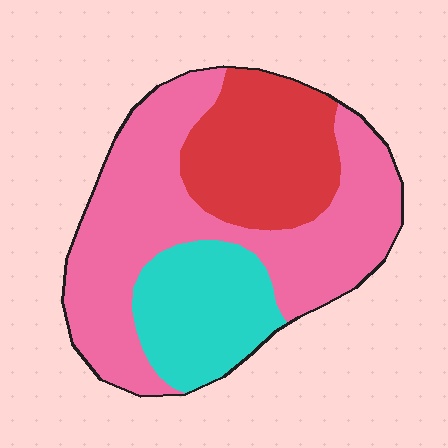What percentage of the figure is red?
Red covers around 25% of the figure.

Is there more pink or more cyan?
Pink.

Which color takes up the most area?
Pink, at roughly 55%.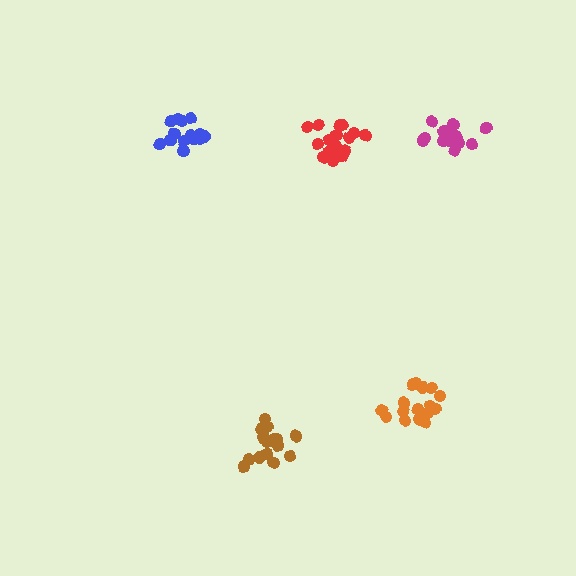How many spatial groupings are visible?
There are 5 spatial groupings.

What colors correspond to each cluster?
The clusters are colored: red, blue, orange, magenta, brown.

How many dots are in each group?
Group 1: 19 dots, Group 2: 17 dots, Group 3: 17 dots, Group 4: 15 dots, Group 5: 18 dots (86 total).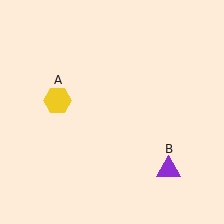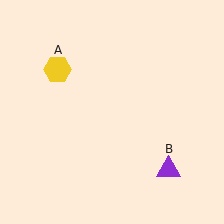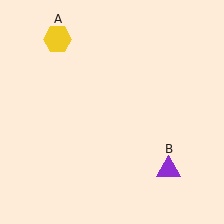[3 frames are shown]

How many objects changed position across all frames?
1 object changed position: yellow hexagon (object A).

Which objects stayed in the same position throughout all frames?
Purple triangle (object B) remained stationary.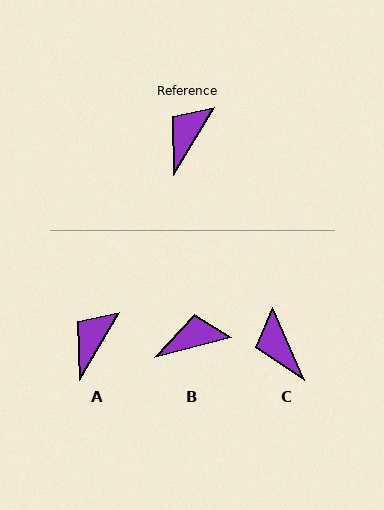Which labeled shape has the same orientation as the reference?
A.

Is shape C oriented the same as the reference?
No, it is off by about 55 degrees.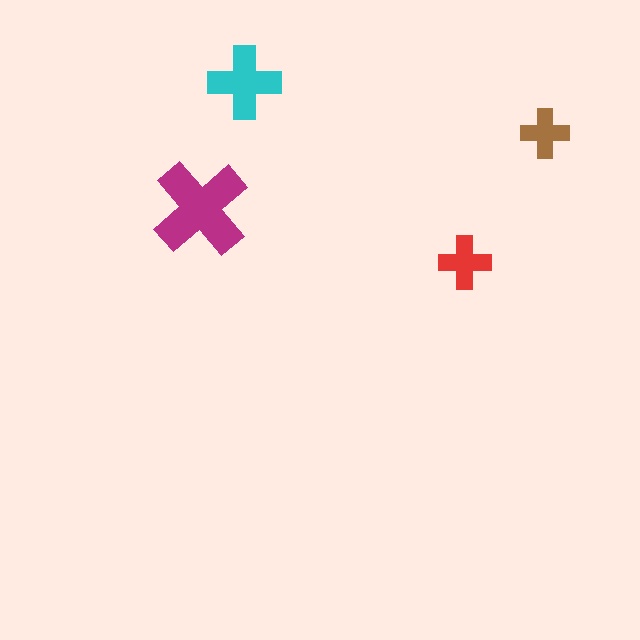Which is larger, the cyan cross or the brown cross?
The cyan one.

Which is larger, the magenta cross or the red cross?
The magenta one.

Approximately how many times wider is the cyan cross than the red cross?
About 1.5 times wider.